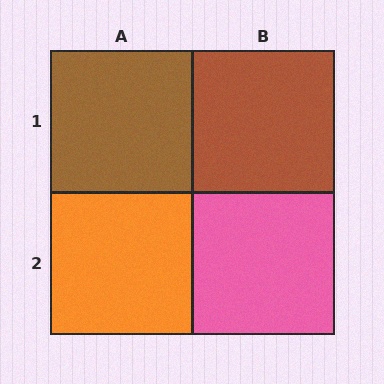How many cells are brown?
2 cells are brown.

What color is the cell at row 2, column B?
Pink.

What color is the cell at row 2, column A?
Orange.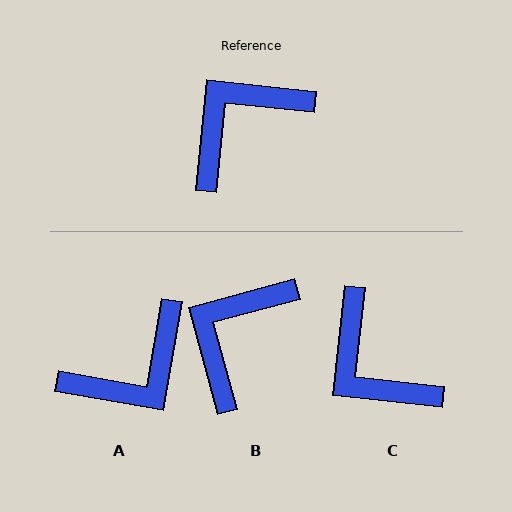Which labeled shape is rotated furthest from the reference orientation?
A, about 176 degrees away.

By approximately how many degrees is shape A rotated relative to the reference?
Approximately 176 degrees counter-clockwise.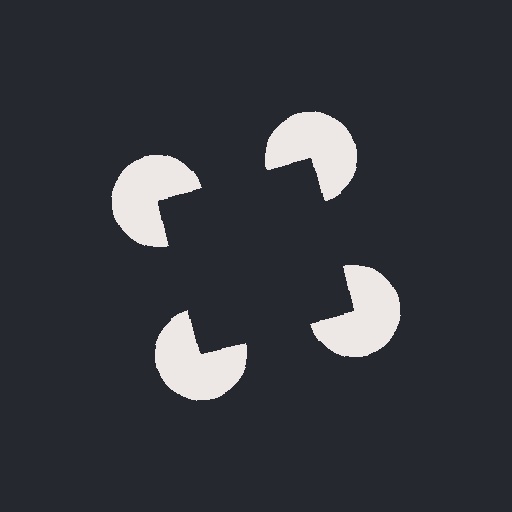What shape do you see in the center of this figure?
An illusory square — its edges are inferred from the aligned wedge cuts in the pac-man discs, not physically drawn.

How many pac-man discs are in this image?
There are 4 — one at each vertex of the illusory square.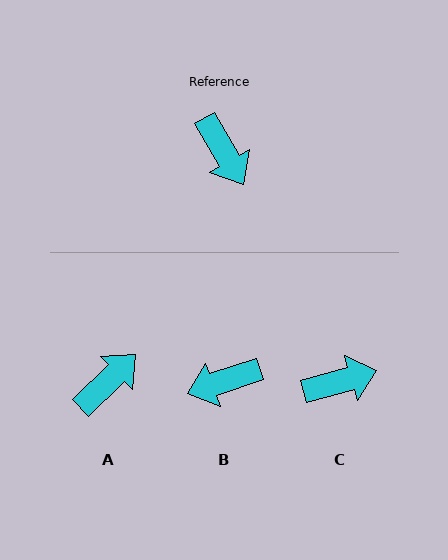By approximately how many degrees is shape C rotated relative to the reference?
Approximately 75 degrees counter-clockwise.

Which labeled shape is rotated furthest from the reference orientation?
A, about 104 degrees away.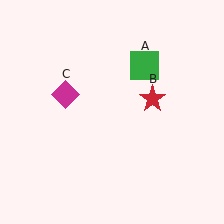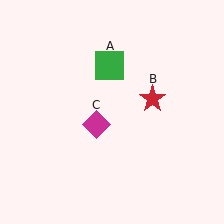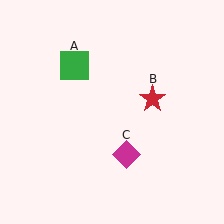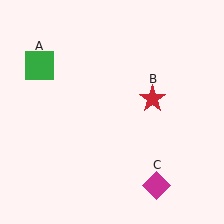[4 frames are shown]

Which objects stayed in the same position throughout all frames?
Red star (object B) remained stationary.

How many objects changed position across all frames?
2 objects changed position: green square (object A), magenta diamond (object C).